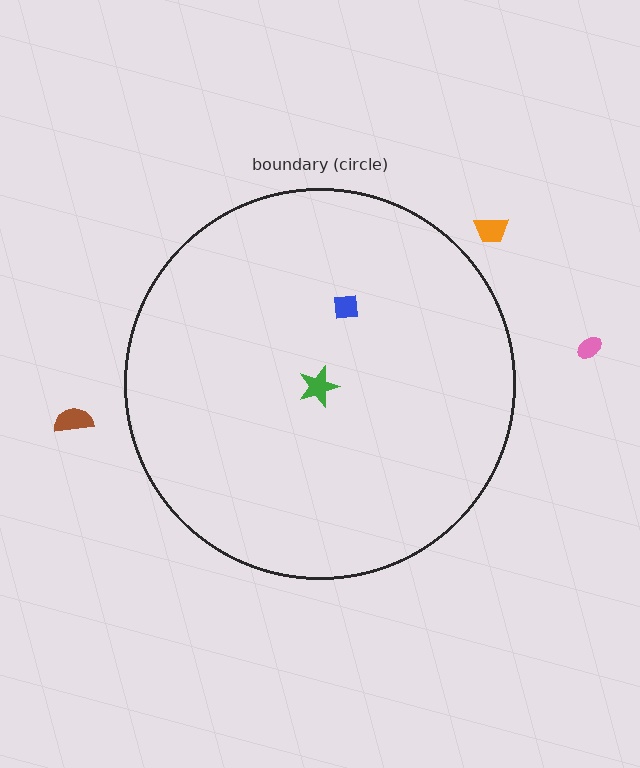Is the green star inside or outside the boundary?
Inside.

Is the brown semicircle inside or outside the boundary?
Outside.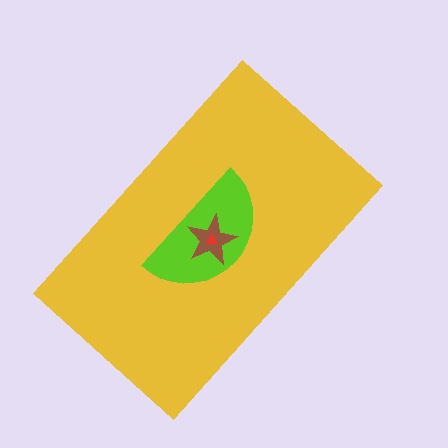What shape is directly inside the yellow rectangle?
The lime semicircle.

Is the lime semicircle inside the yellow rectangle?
Yes.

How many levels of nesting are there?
4.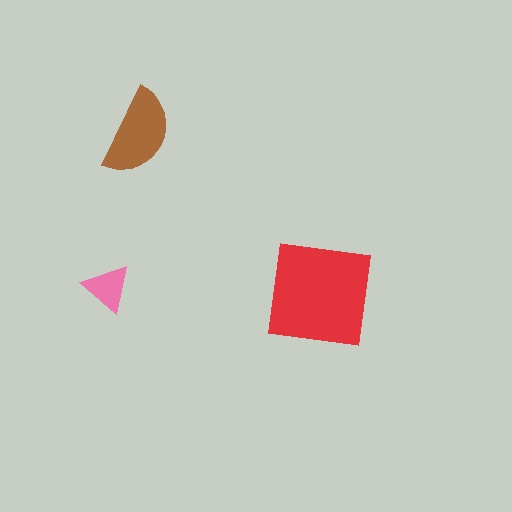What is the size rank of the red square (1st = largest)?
1st.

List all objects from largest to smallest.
The red square, the brown semicircle, the pink triangle.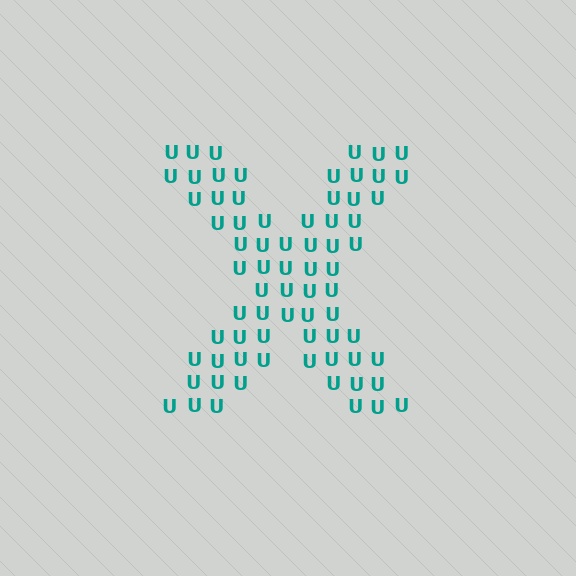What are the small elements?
The small elements are letter U's.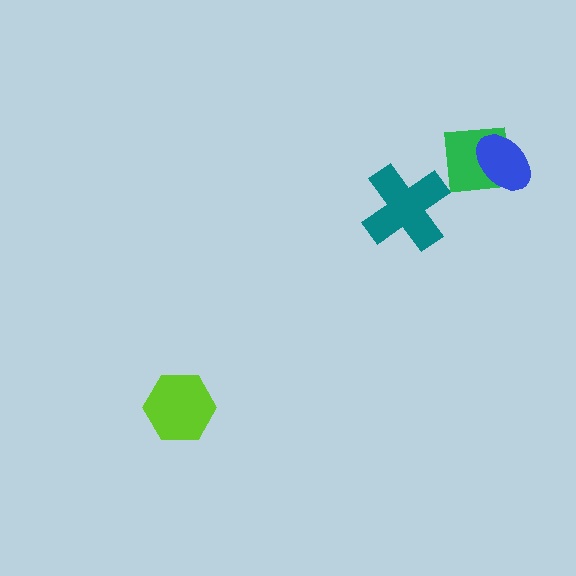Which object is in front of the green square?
The blue ellipse is in front of the green square.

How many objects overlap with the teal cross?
0 objects overlap with the teal cross.